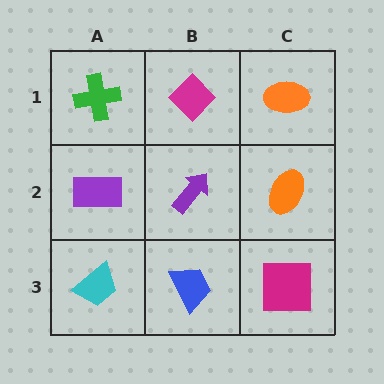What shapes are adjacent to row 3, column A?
A purple rectangle (row 2, column A), a blue trapezoid (row 3, column B).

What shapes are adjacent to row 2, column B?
A magenta diamond (row 1, column B), a blue trapezoid (row 3, column B), a purple rectangle (row 2, column A), an orange ellipse (row 2, column C).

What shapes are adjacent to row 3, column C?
An orange ellipse (row 2, column C), a blue trapezoid (row 3, column B).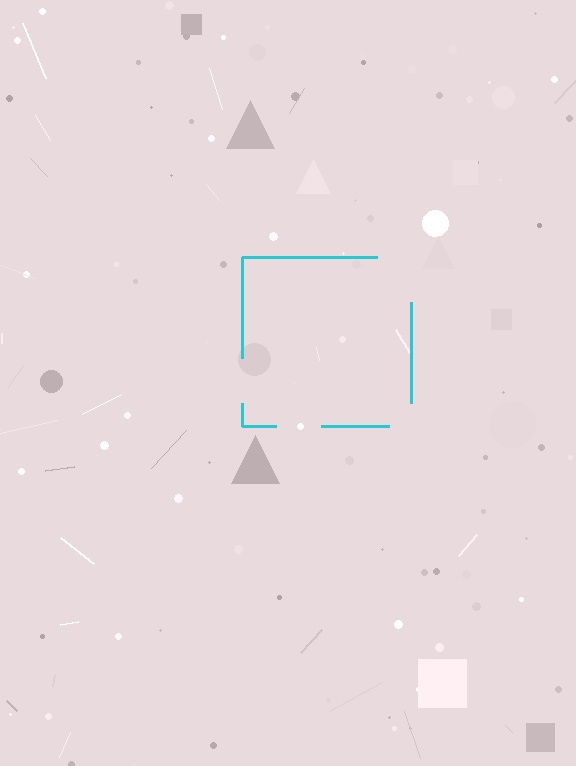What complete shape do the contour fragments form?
The contour fragments form a square.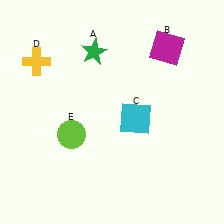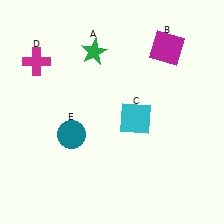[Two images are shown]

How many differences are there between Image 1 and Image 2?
There are 2 differences between the two images.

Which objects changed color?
D changed from yellow to magenta. E changed from lime to teal.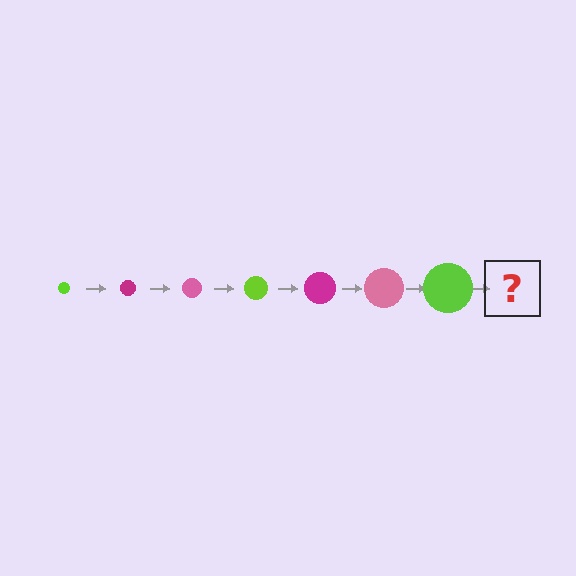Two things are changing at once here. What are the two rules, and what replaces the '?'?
The two rules are that the circle grows larger each step and the color cycles through lime, magenta, and pink. The '?' should be a magenta circle, larger than the previous one.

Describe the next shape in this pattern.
It should be a magenta circle, larger than the previous one.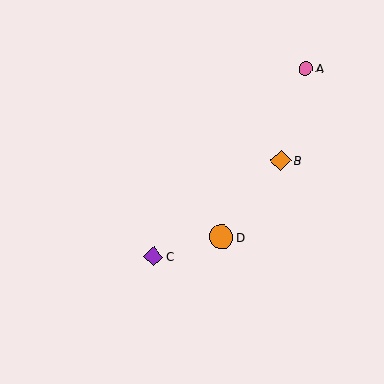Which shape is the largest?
The orange circle (labeled D) is the largest.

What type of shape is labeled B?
Shape B is an orange diamond.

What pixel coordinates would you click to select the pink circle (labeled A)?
Click at (306, 68) to select the pink circle A.